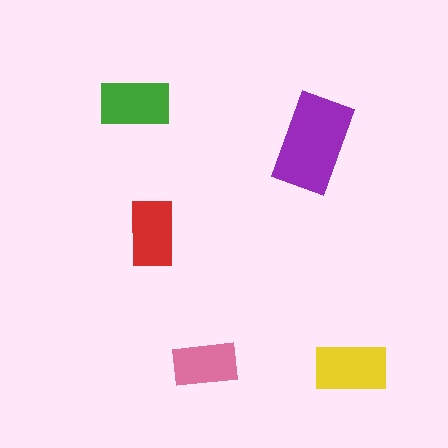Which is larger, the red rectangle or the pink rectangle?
The red one.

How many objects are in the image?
There are 5 objects in the image.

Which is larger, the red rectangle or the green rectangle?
The green one.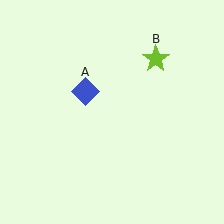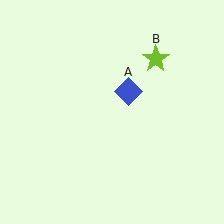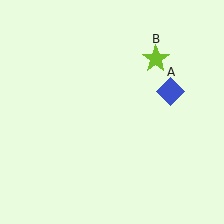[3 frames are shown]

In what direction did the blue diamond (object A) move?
The blue diamond (object A) moved right.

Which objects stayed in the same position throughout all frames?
Lime star (object B) remained stationary.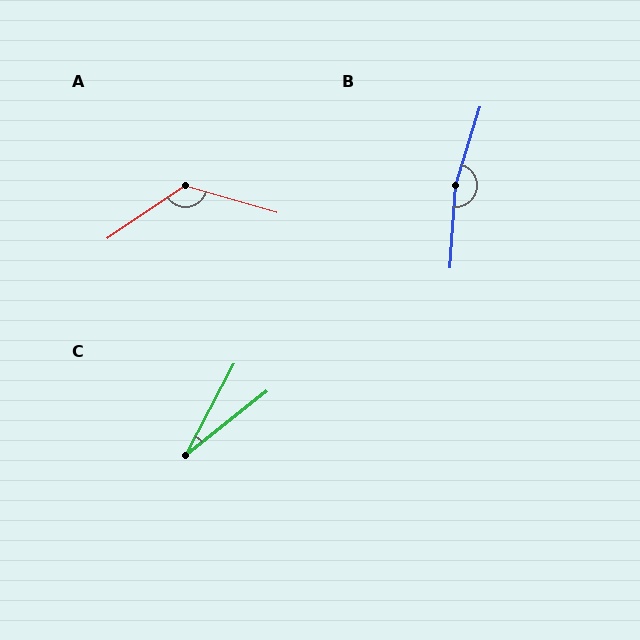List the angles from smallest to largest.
C (24°), A (129°), B (167°).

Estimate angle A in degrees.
Approximately 129 degrees.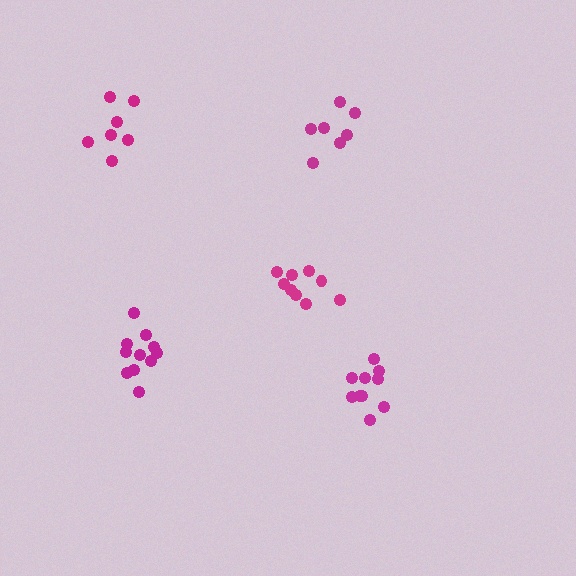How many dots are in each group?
Group 1: 11 dots, Group 2: 9 dots, Group 3: 7 dots, Group 4: 7 dots, Group 5: 10 dots (44 total).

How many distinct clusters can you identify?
There are 5 distinct clusters.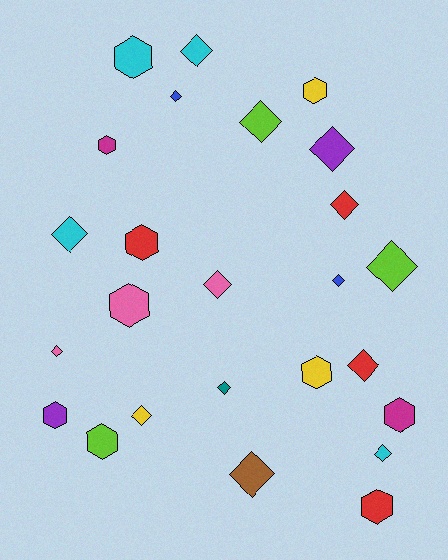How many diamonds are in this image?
There are 15 diamonds.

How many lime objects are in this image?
There are 3 lime objects.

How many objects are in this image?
There are 25 objects.